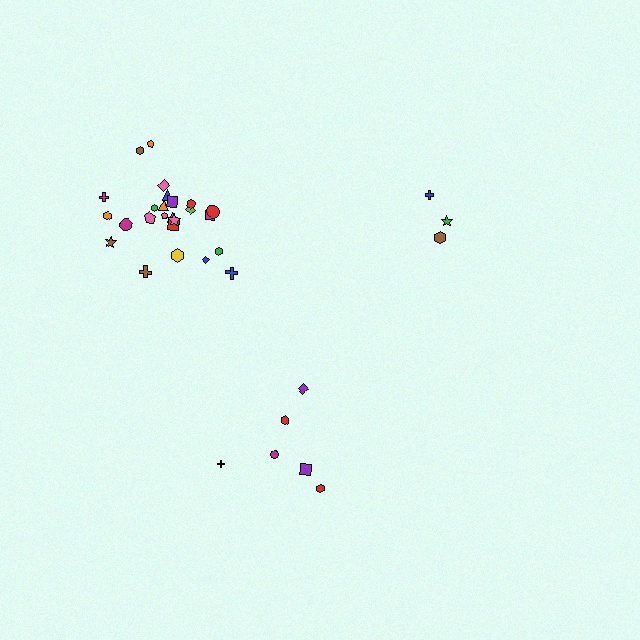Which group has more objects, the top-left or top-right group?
The top-left group.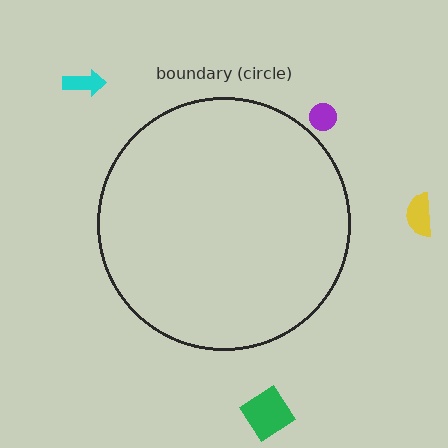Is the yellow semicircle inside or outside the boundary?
Outside.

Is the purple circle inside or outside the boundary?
Outside.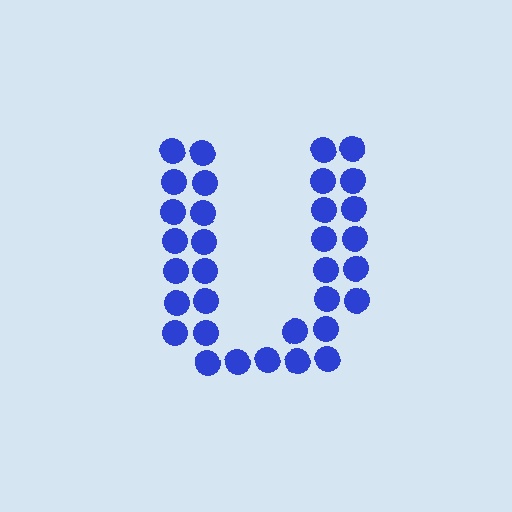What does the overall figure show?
The overall figure shows the letter U.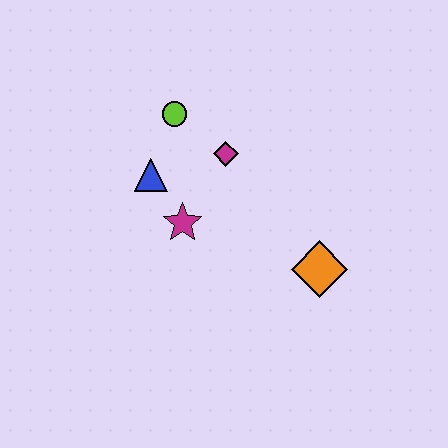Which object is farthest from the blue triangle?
The orange diamond is farthest from the blue triangle.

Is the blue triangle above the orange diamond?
Yes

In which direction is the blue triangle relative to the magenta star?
The blue triangle is above the magenta star.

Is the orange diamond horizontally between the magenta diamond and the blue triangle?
No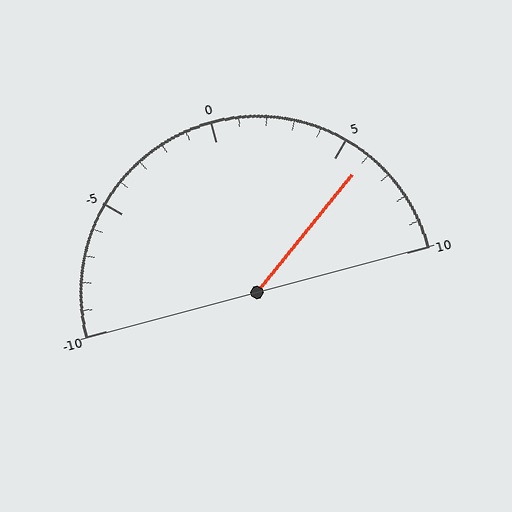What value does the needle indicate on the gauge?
The needle indicates approximately 6.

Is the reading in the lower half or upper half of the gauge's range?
The reading is in the upper half of the range (-10 to 10).